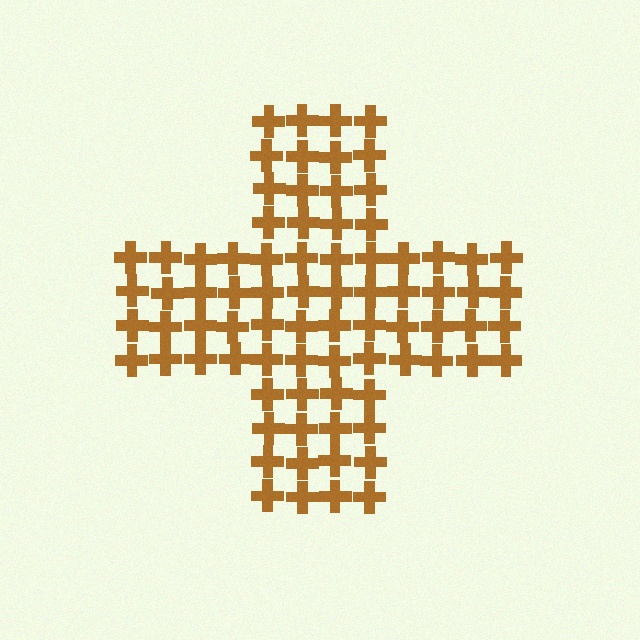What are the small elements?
The small elements are crosses.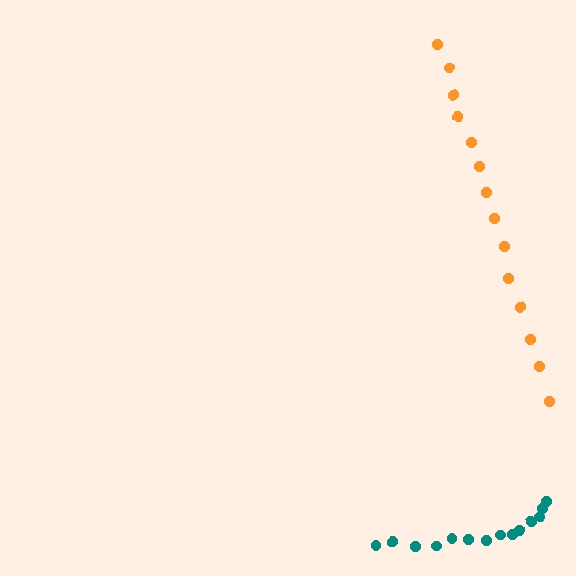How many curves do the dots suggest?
There are 2 distinct paths.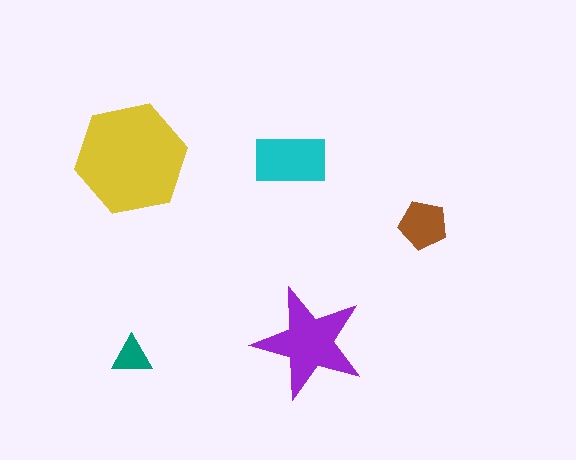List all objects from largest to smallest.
The yellow hexagon, the purple star, the cyan rectangle, the brown pentagon, the teal triangle.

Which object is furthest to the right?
The brown pentagon is rightmost.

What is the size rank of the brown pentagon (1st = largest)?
4th.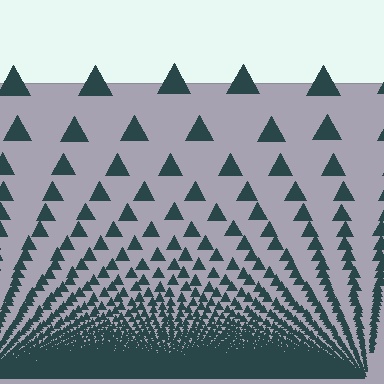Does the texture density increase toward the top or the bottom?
Density increases toward the bottom.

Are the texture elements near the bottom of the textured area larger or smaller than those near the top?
Smaller. The gradient is inverted — elements near the bottom are smaller and denser.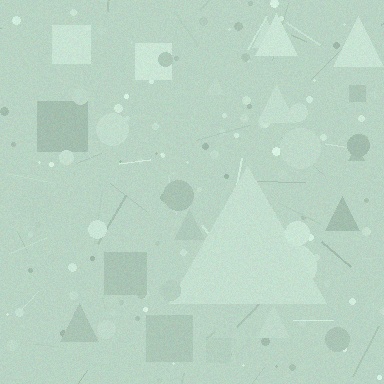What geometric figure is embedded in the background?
A triangle is embedded in the background.